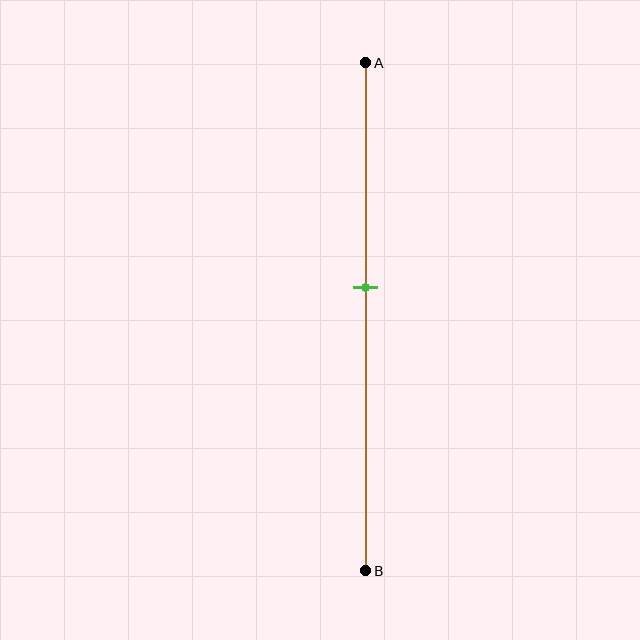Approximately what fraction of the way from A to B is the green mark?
The green mark is approximately 45% of the way from A to B.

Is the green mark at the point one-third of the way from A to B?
No, the mark is at about 45% from A, not at the 33% one-third point.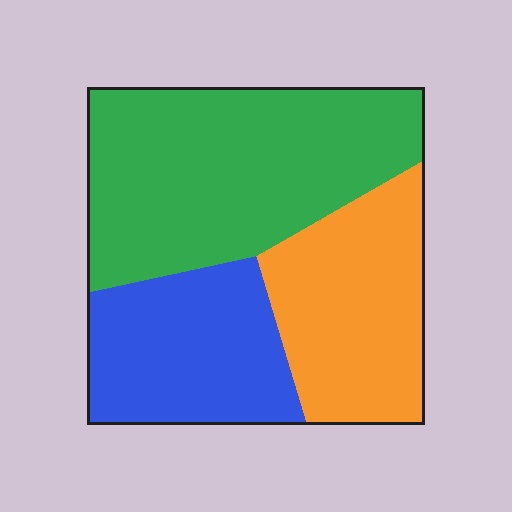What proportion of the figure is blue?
Blue covers about 25% of the figure.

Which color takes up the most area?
Green, at roughly 45%.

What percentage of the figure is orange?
Orange takes up about one quarter (1/4) of the figure.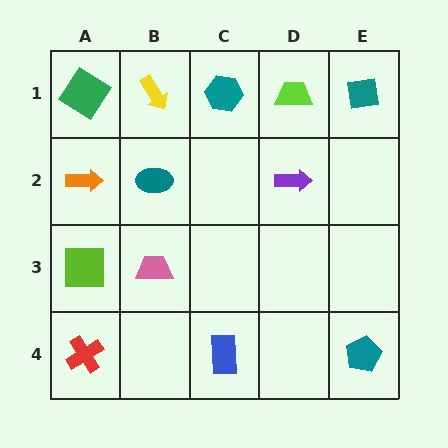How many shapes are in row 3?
2 shapes.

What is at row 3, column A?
A lime square.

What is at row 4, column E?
A teal pentagon.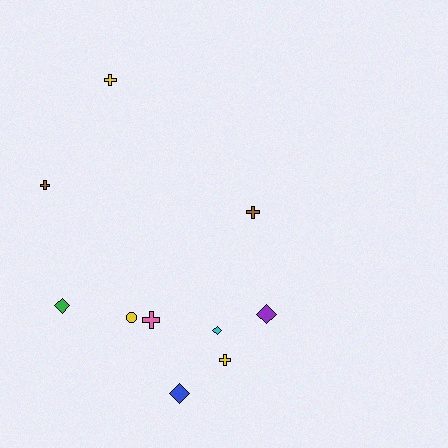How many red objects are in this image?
There are no red objects.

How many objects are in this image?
There are 10 objects.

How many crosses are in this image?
There are 5 crosses.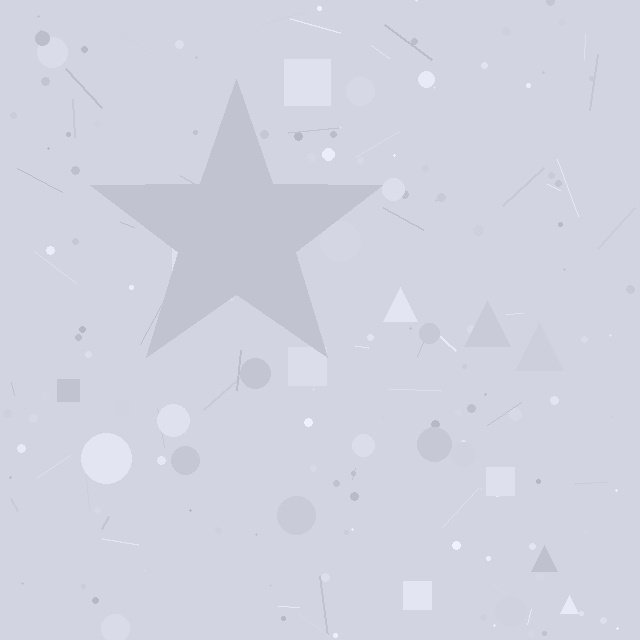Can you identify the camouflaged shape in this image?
The camouflaged shape is a star.